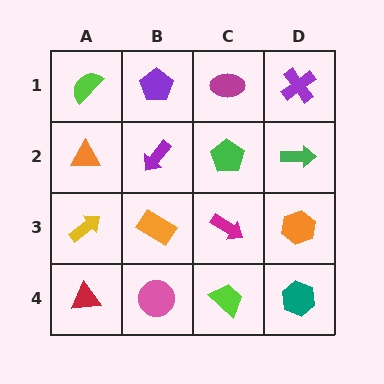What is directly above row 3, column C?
A green pentagon.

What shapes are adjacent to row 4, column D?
An orange hexagon (row 3, column D), a lime trapezoid (row 4, column C).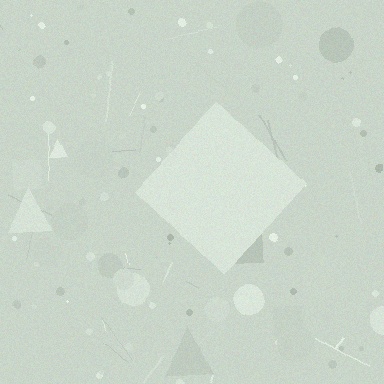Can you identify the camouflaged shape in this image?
The camouflaged shape is a diamond.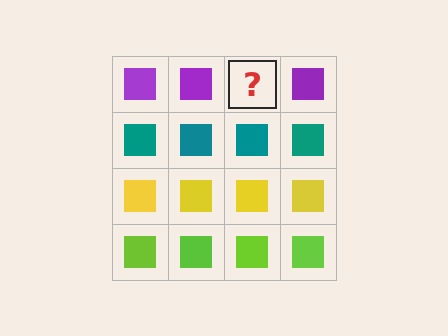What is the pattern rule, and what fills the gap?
The rule is that each row has a consistent color. The gap should be filled with a purple square.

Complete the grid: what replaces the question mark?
The question mark should be replaced with a purple square.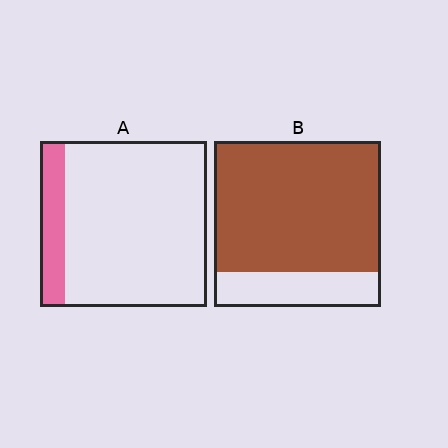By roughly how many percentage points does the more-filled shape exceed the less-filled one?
By roughly 65 percentage points (B over A).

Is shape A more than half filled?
No.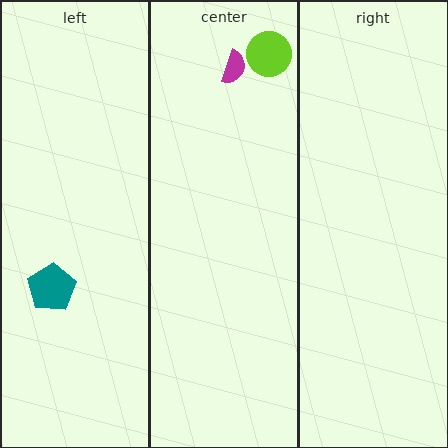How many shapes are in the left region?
1.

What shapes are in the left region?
The teal pentagon.